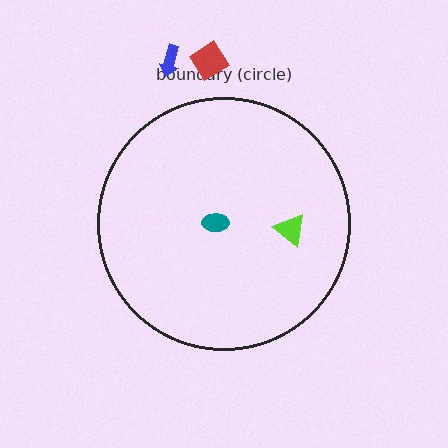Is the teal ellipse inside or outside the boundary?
Inside.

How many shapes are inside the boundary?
2 inside, 2 outside.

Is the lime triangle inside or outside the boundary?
Inside.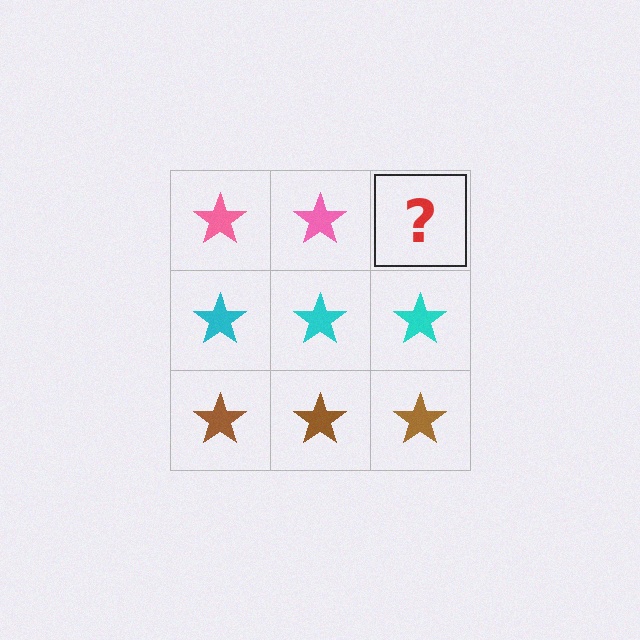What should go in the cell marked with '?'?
The missing cell should contain a pink star.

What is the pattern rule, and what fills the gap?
The rule is that each row has a consistent color. The gap should be filled with a pink star.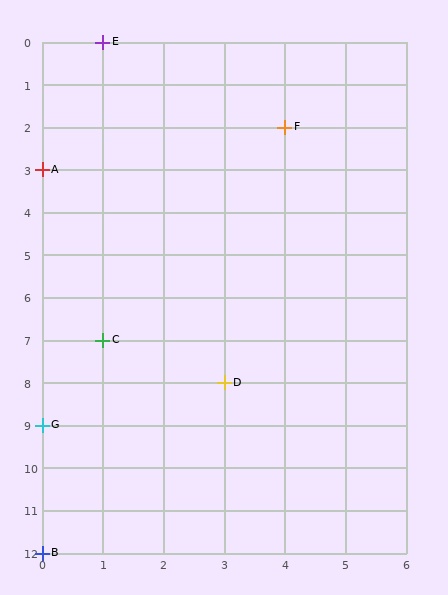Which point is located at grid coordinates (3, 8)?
Point D is at (3, 8).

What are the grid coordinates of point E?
Point E is at grid coordinates (1, 0).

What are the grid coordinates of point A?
Point A is at grid coordinates (0, 3).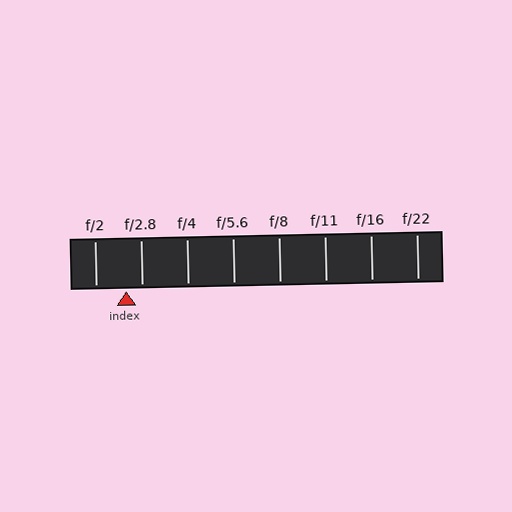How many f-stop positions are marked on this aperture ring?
There are 8 f-stop positions marked.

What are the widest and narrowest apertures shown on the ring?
The widest aperture shown is f/2 and the narrowest is f/22.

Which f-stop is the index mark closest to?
The index mark is closest to f/2.8.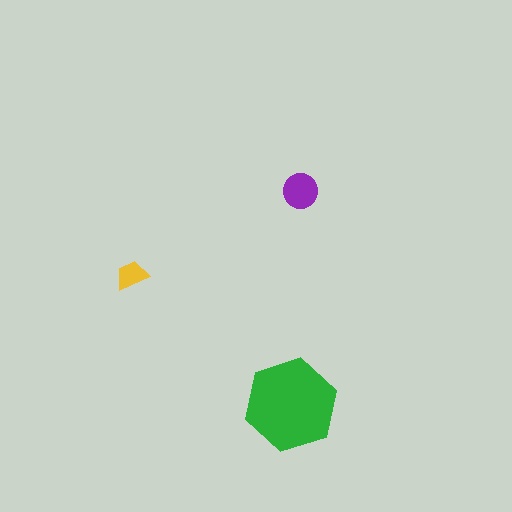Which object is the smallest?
The yellow trapezoid.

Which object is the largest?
The green hexagon.